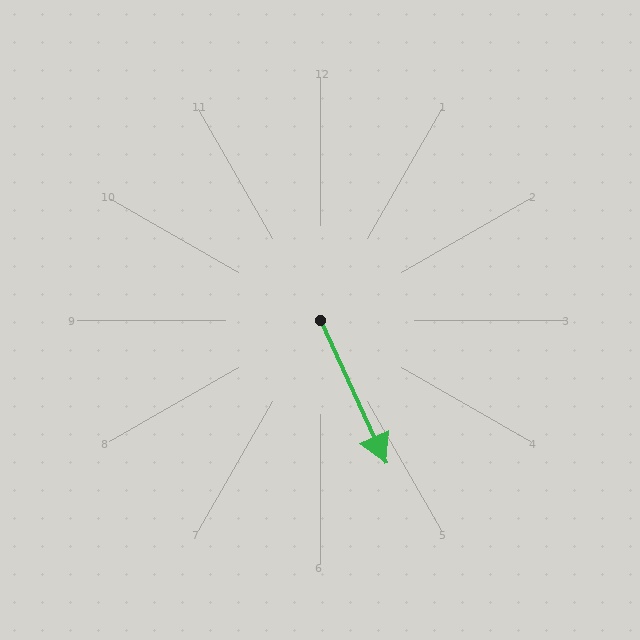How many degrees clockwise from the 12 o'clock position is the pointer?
Approximately 155 degrees.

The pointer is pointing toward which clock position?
Roughly 5 o'clock.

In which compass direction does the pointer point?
Southeast.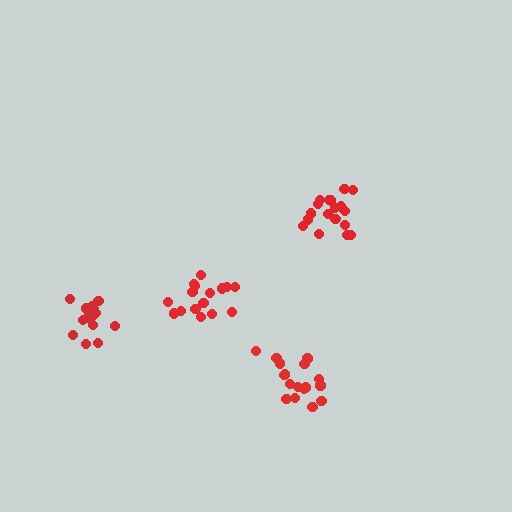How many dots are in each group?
Group 1: 18 dots, Group 2: 16 dots, Group 3: 17 dots, Group 4: 16 dots (67 total).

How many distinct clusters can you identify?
There are 4 distinct clusters.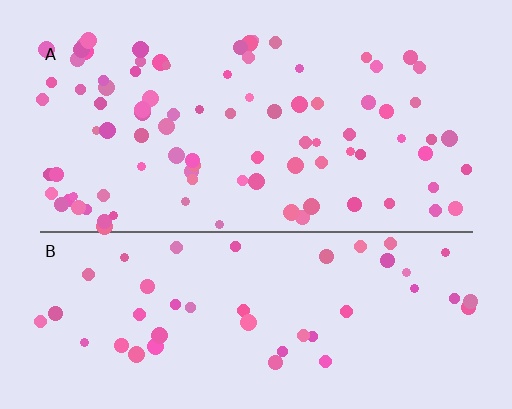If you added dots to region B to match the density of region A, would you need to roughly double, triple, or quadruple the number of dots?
Approximately double.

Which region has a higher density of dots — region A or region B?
A (the top).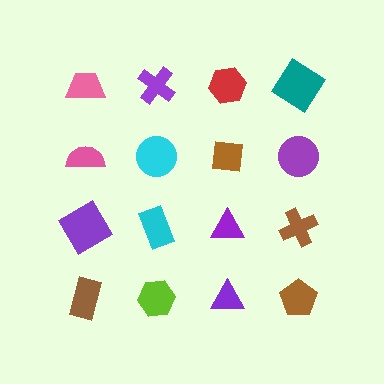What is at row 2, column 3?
A brown square.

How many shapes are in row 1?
4 shapes.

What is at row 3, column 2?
A cyan rectangle.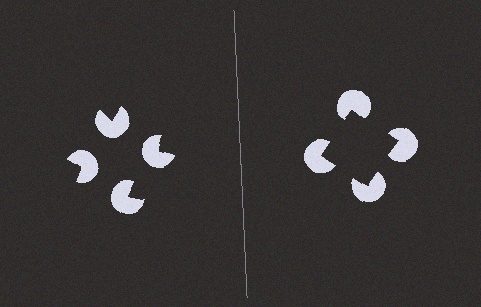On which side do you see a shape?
An illusory square appears on the right side. On the left side the wedge cuts are rotated, so no coherent shape forms.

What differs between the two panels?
The pac-man discs are positioned identically on both sides; only the wedge orientations differ. On the right they align to a square; on the left they are misaligned.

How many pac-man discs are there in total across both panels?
8 — 4 on each side.